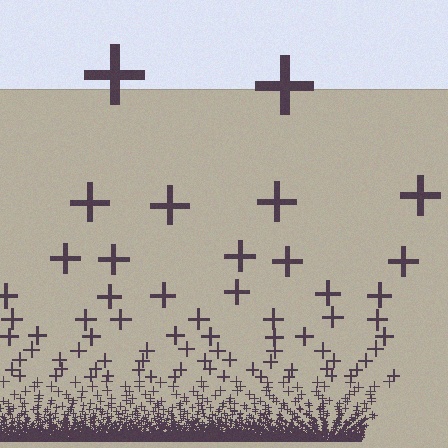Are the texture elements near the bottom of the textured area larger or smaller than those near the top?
Smaller. The gradient is inverted — elements near the bottom are smaller and denser.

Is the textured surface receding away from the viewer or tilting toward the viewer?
The surface appears to tilt toward the viewer. Texture elements get larger and sparser toward the top.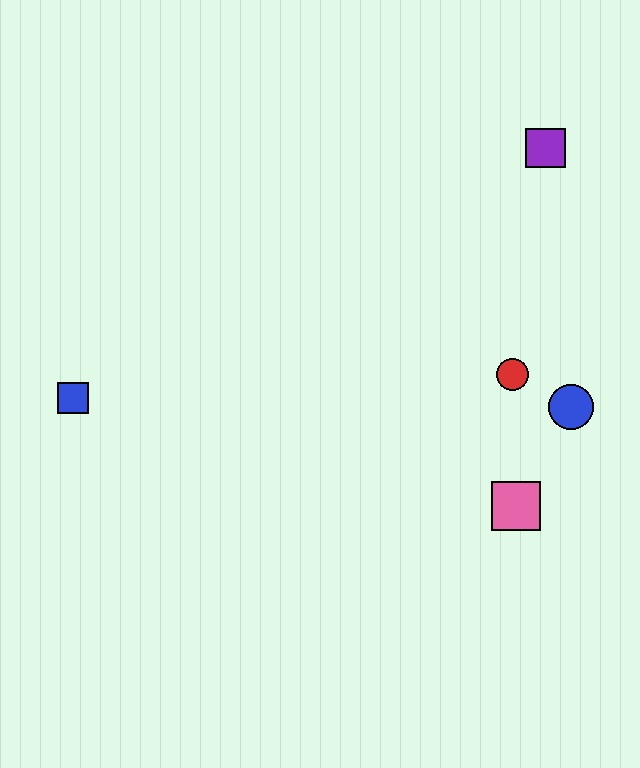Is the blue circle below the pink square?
No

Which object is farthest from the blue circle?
The blue square is farthest from the blue circle.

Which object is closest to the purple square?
The red circle is closest to the purple square.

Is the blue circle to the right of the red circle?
Yes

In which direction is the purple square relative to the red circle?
The purple square is above the red circle.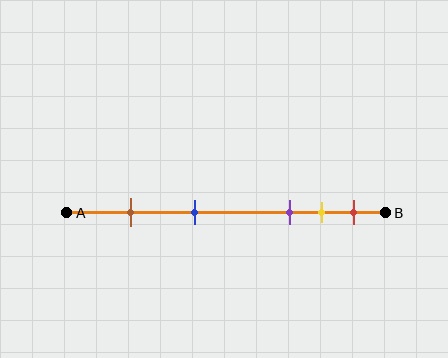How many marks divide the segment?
There are 5 marks dividing the segment.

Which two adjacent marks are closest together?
The yellow and red marks are the closest adjacent pair.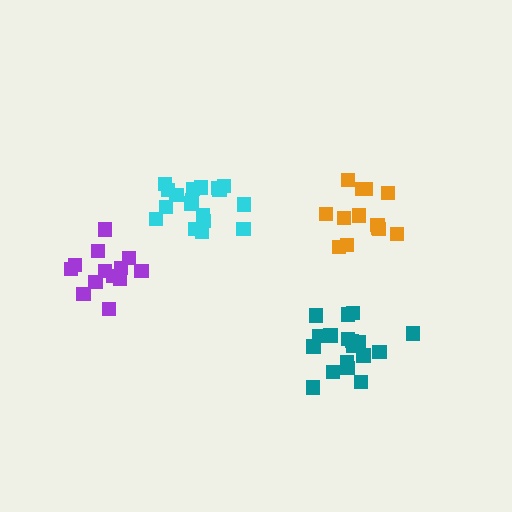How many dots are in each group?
Group 1: 18 dots, Group 2: 13 dots, Group 3: 13 dots, Group 4: 18 dots (62 total).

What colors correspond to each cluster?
The clusters are colored: teal, orange, purple, cyan.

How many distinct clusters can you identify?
There are 4 distinct clusters.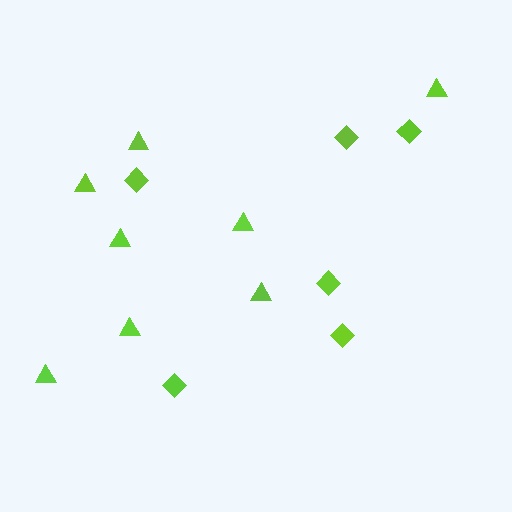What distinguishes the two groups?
There are 2 groups: one group of diamonds (6) and one group of triangles (8).